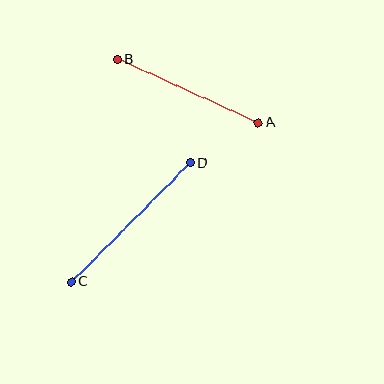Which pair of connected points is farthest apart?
Points C and D are farthest apart.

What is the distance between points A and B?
The distance is approximately 155 pixels.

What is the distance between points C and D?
The distance is approximately 168 pixels.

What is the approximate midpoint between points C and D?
The midpoint is at approximately (131, 222) pixels.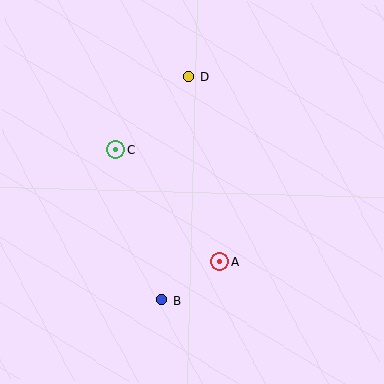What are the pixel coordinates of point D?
Point D is at (189, 77).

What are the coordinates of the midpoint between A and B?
The midpoint between A and B is at (191, 281).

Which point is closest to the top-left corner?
Point C is closest to the top-left corner.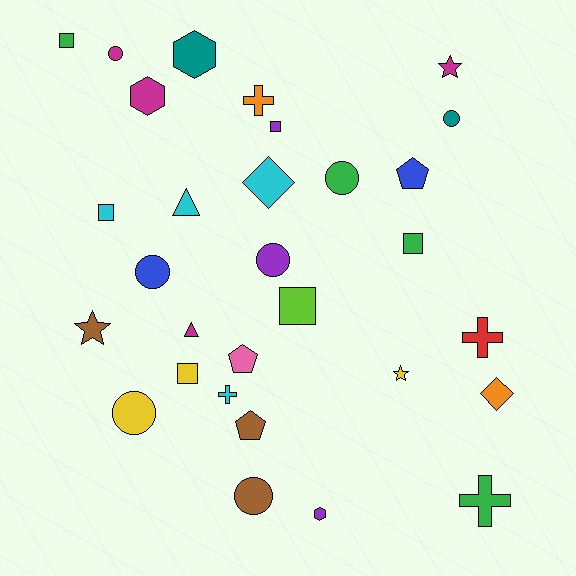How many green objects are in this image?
There are 4 green objects.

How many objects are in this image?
There are 30 objects.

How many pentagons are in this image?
There are 3 pentagons.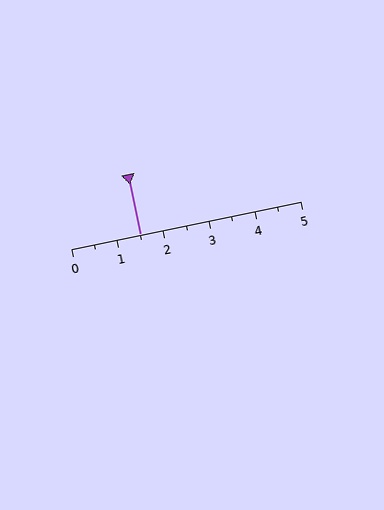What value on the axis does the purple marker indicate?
The marker indicates approximately 1.5.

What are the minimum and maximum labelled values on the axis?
The axis runs from 0 to 5.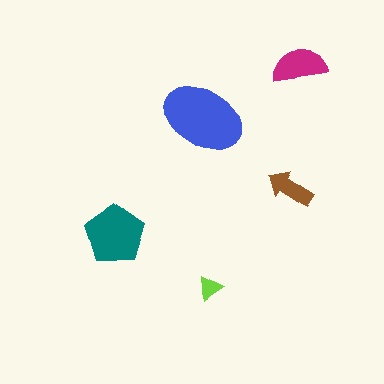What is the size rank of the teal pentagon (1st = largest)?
2nd.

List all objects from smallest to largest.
The lime triangle, the brown arrow, the magenta semicircle, the teal pentagon, the blue ellipse.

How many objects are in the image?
There are 5 objects in the image.